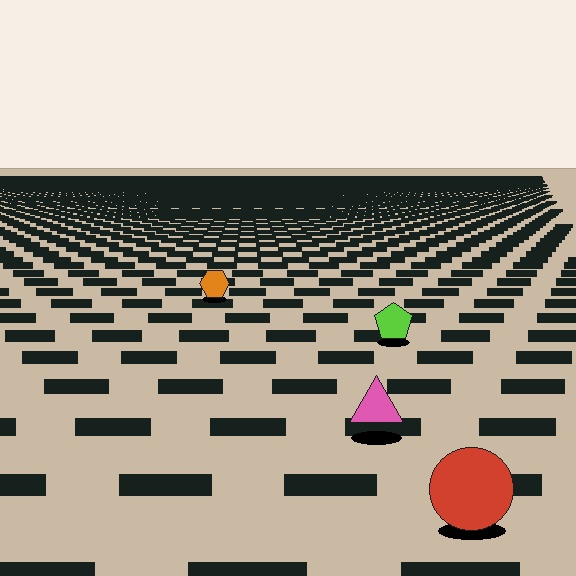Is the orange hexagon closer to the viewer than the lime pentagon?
No. The lime pentagon is closer — you can tell from the texture gradient: the ground texture is coarser near it.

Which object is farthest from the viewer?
The orange hexagon is farthest from the viewer. It appears smaller and the ground texture around it is denser.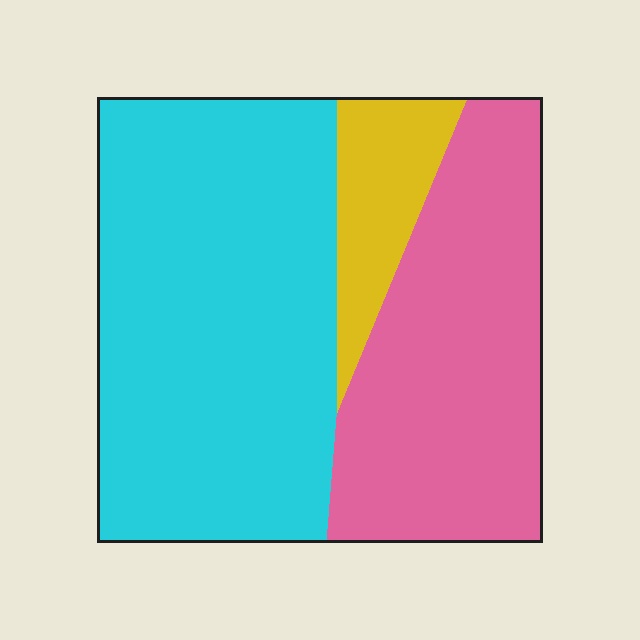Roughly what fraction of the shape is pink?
Pink covers around 35% of the shape.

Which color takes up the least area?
Yellow, at roughly 10%.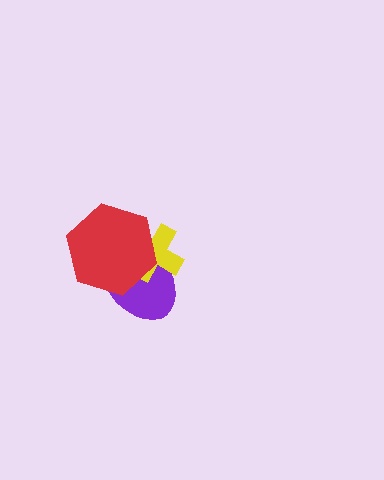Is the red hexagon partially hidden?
No, no other shape covers it.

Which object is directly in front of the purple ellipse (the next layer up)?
The yellow cross is directly in front of the purple ellipse.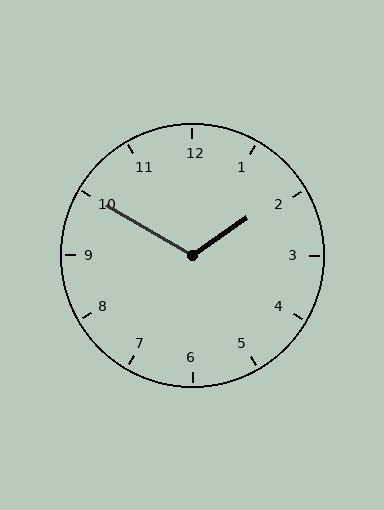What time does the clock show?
1:50.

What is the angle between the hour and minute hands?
Approximately 115 degrees.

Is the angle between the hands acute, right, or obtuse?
It is obtuse.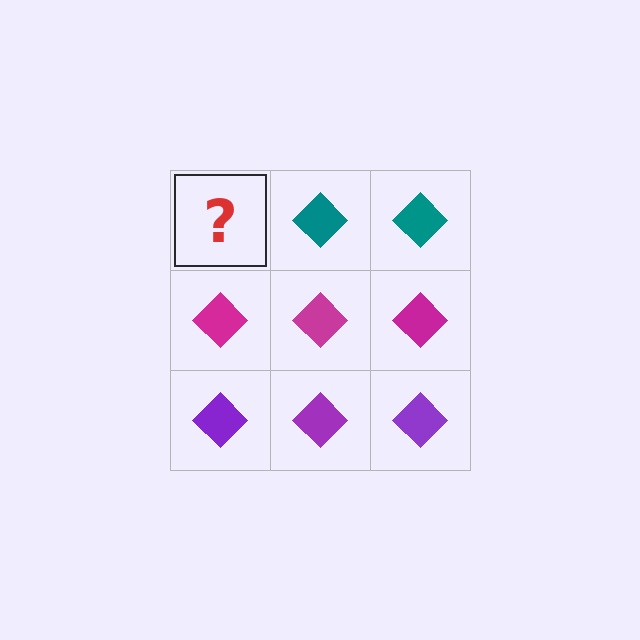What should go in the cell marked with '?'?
The missing cell should contain a teal diamond.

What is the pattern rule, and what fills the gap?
The rule is that each row has a consistent color. The gap should be filled with a teal diamond.